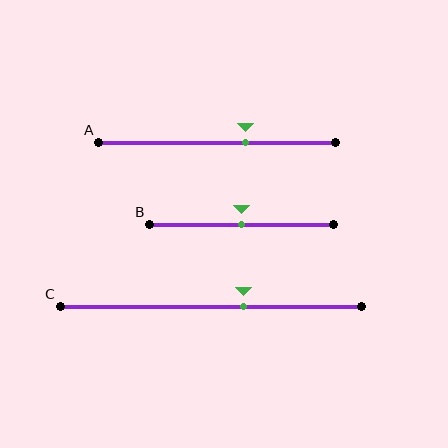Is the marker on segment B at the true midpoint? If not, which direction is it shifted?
Yes, the marker on segment B is at the true midpoint.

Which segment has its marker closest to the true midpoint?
Segment B has its marker closest to the true midpoint.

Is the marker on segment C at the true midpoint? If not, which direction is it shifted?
No, the marker on segment C is shifted to the right by about 11% of the segment length.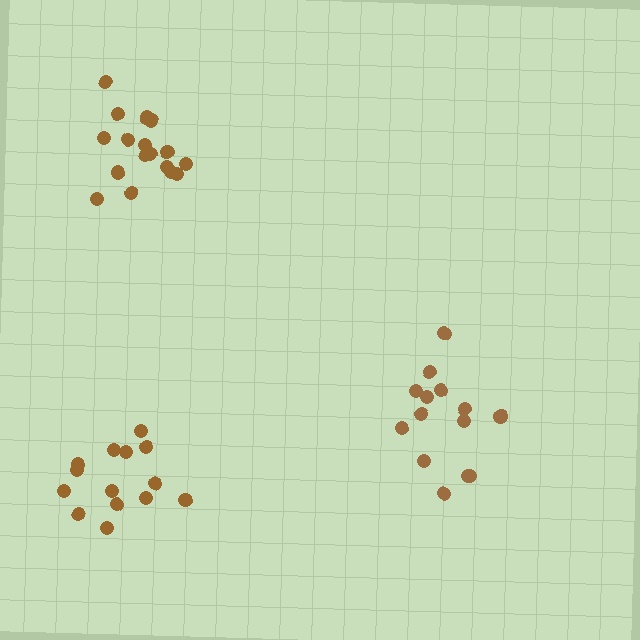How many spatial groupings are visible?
There are 3 spatial groupings.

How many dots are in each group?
Group 1: 17 dots, Group 2: 14 dots, Group 3: 14 dots (45 total).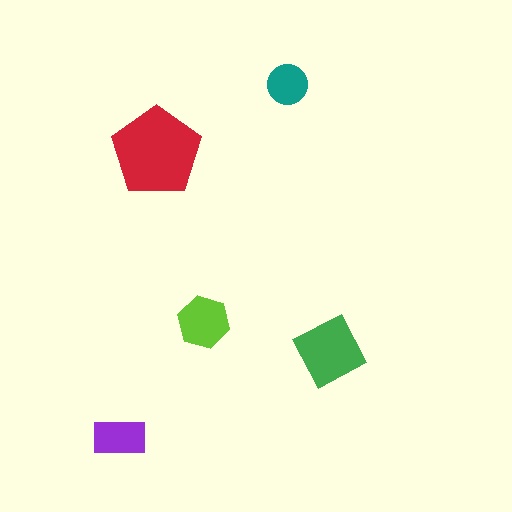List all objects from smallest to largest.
The teal circle, the purple rectangle, the lime hexagon, the green diamond, the red pentagon.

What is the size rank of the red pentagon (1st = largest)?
1st.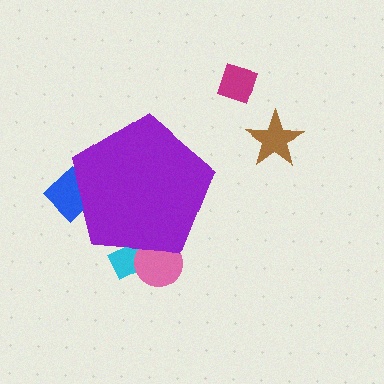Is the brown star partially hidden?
No, the brown star is fully visible.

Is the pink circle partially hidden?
Yes, the pink circle is partially hidden behind the purple pentagon.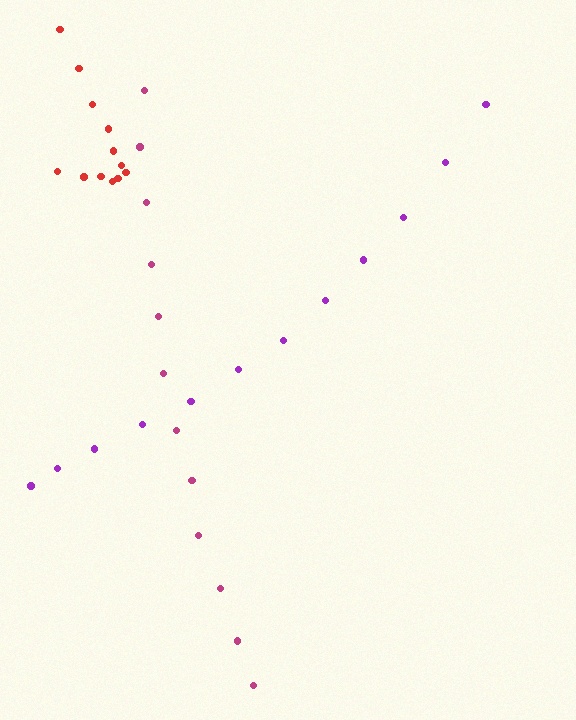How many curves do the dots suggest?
There are 3 distinct paths.